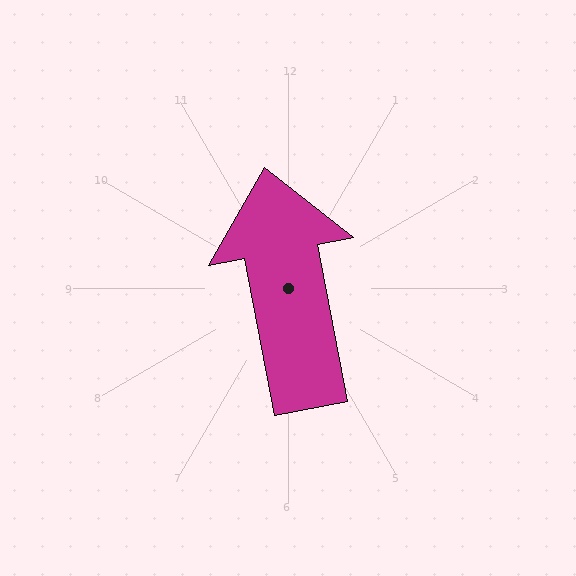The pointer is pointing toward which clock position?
Roughly 12 o'clock.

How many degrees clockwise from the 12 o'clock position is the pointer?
Approximately 349 degrees.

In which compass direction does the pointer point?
North.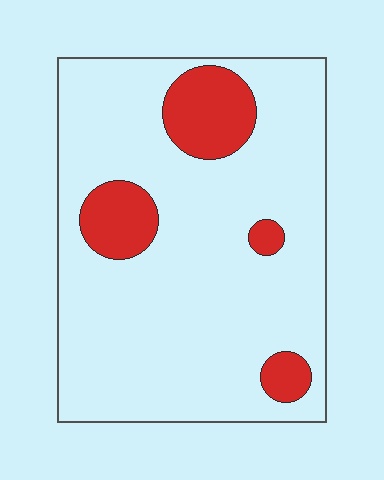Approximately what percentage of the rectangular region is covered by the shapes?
Approximately 15%.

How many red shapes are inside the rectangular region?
4.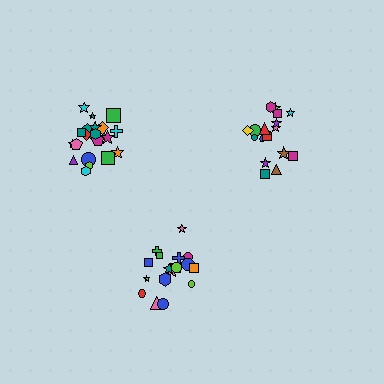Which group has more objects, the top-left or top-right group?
The top-left group.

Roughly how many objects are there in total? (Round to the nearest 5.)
Roughly 60 objects in total.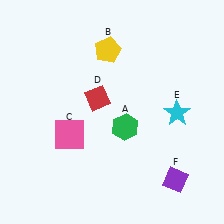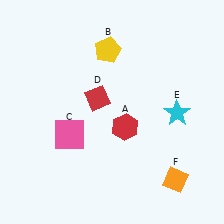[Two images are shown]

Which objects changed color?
A changed from green to red. F changed from purple to orange.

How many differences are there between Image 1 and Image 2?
There are 2 differences between the two images.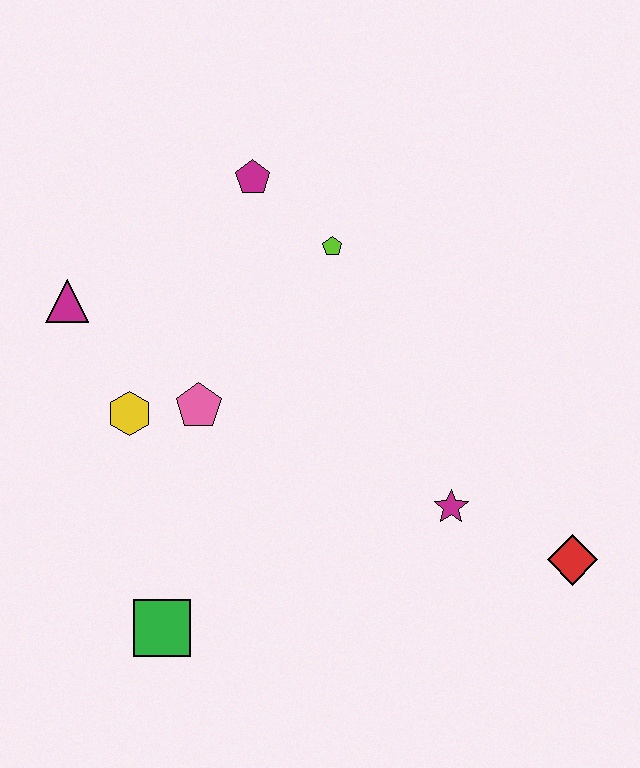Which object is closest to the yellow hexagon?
The pink pentagon is closest to the yellow hexagon.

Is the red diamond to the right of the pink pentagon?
Yes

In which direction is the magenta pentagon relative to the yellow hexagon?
The magenta pentagon is above the yellow hexagon.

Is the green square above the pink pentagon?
No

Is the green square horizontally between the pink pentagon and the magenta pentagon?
No